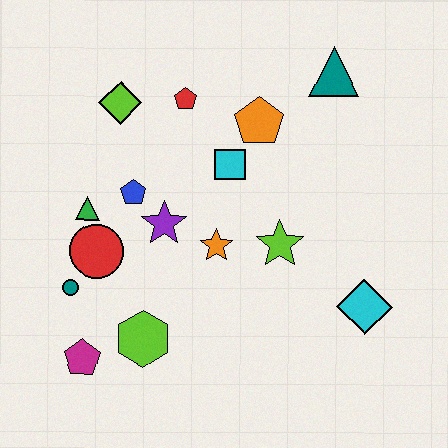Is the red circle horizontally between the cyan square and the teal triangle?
No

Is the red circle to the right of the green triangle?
Yes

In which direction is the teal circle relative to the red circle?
The teal circle is below the red circle.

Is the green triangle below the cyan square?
Yes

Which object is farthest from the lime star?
The magenta pentagon is farthest from the lime star.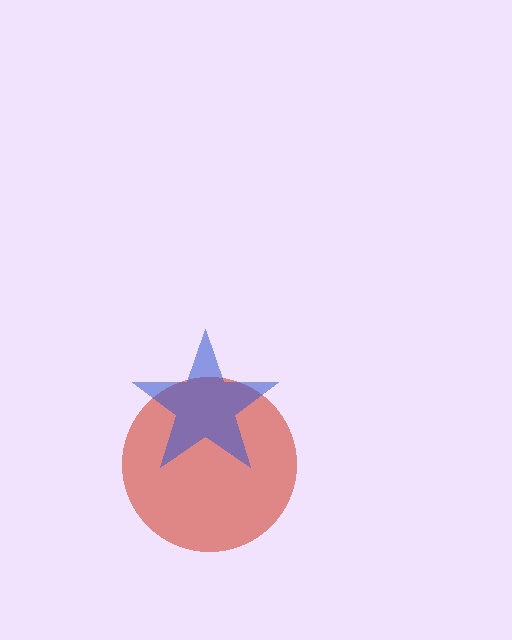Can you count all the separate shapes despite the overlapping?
Yes, there are 2 separate shapes.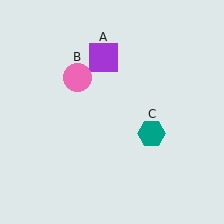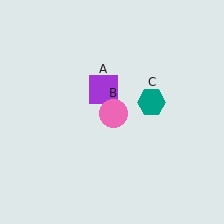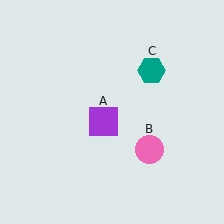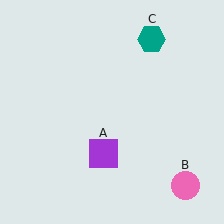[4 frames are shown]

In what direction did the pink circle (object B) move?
The pink circle (object B) moved down and to the right.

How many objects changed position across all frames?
3 objects changed position: purple square (object A), pink circle (object B), teal hexagon (object C).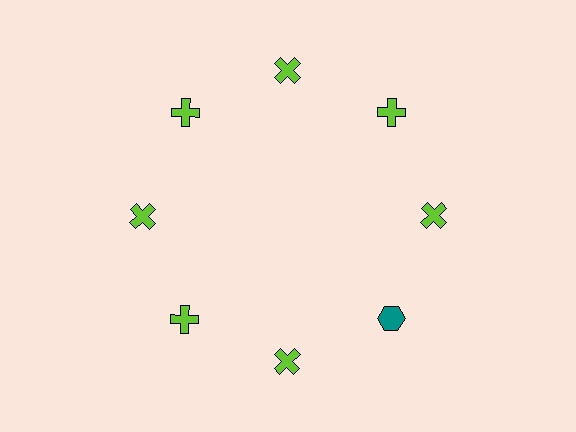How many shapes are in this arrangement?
There are 8 shapes arranged in a ring pattern.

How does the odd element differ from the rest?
It differs in both color (teal instead of lime) and shape (hexagon instead of cross).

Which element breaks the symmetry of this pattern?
The teal hexagon at roughly the 4 o'clock position breaks the symmetry. All other shapes are lime crosses.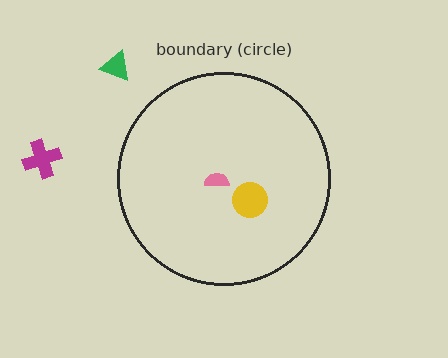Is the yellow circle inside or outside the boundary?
Inside.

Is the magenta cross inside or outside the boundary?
Outside.